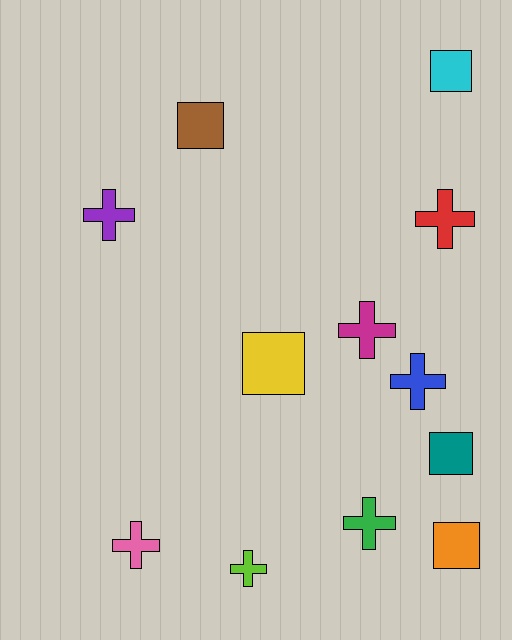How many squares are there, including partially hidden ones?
There are 5 squares.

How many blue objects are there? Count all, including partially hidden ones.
There is 1 blue object.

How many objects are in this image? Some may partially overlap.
There are 12 objects.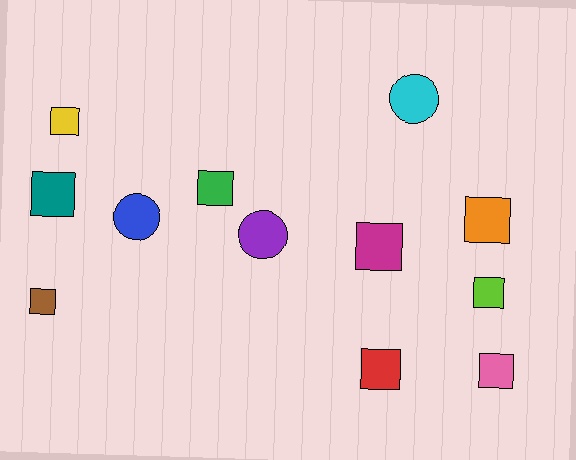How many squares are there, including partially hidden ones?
There are 9 squares.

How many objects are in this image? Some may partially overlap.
There are 12 objects.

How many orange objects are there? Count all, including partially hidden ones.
There is 1 orange object.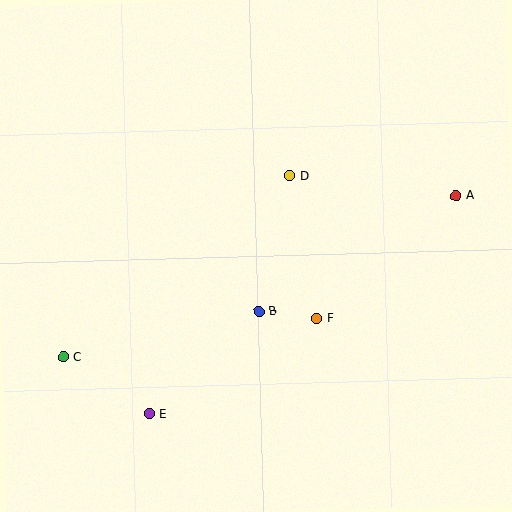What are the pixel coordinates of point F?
Point F is at (316, 319).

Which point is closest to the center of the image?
Point B at (259, 311) is closest to the center.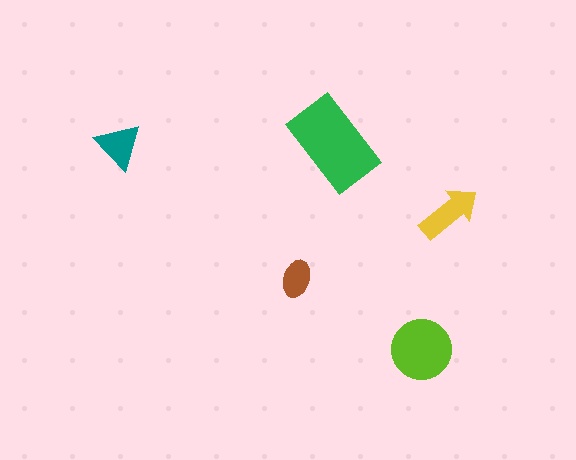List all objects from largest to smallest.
The green rectangle, the lime circle, the yellow arrow, the teal triangle, the brown ellipse.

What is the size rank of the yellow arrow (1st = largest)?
3rd.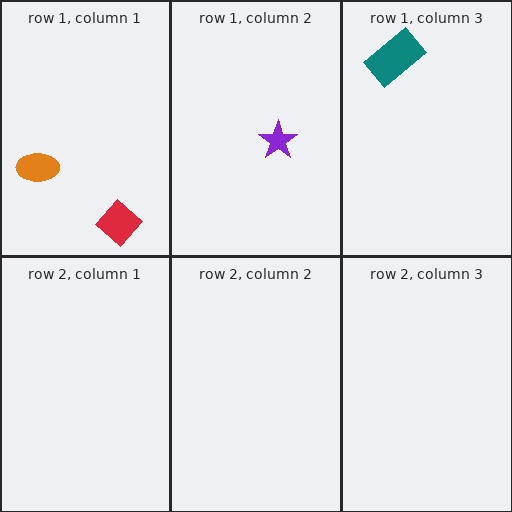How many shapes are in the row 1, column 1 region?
2.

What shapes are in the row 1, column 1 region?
The orange ellipse, the red diamond.